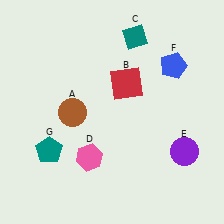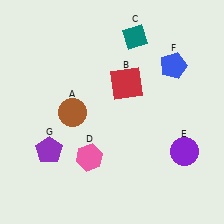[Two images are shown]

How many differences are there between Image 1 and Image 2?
There is 1 difference between the two images.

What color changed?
The pentagon (G) changed from teal in Image 1 to purple in Image 2.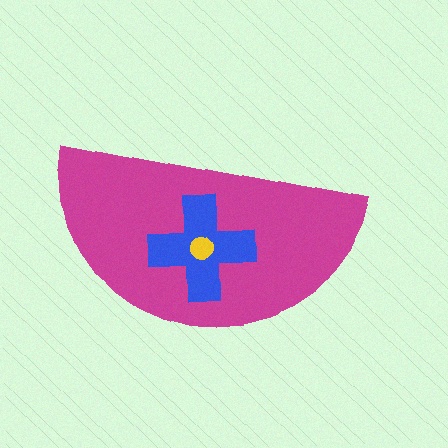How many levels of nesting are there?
3.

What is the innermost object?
The yellow circle.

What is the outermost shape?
The magenta semicircle.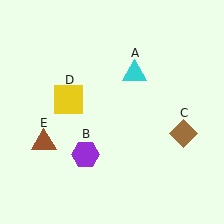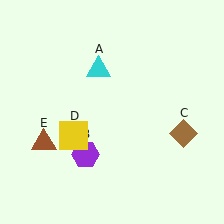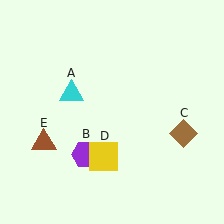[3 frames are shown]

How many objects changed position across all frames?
2 objects changed position: cyan triangle (object A), yellow square (object D).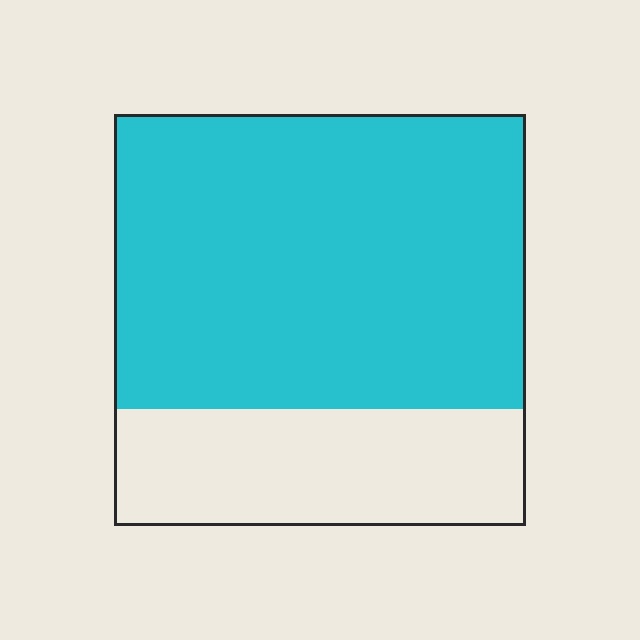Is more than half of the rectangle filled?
Yes.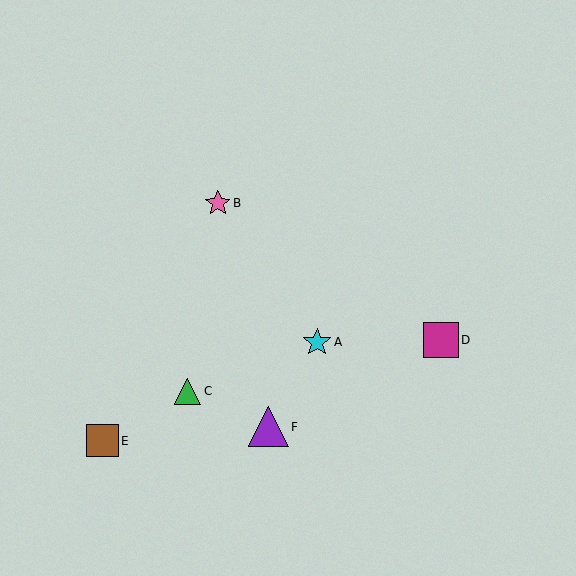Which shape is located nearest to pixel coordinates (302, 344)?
The cyan star (labeled A) at (317, 342) is nearest to that location.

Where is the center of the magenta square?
The center of the magenta square is at (441, 340).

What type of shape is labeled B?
Shape B is a pink star.